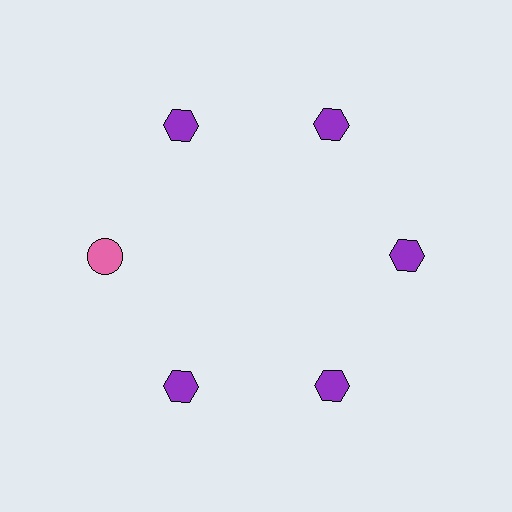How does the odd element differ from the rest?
It differs in both color (pink instead of purple) and shape (circle instead of hexagon).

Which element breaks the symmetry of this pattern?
The pink circle at roughly the 9 o'clock position breaks the symmetry. All other shapes are purple hexagons.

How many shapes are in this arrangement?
There are 6 shapes arranged in a ring pattern.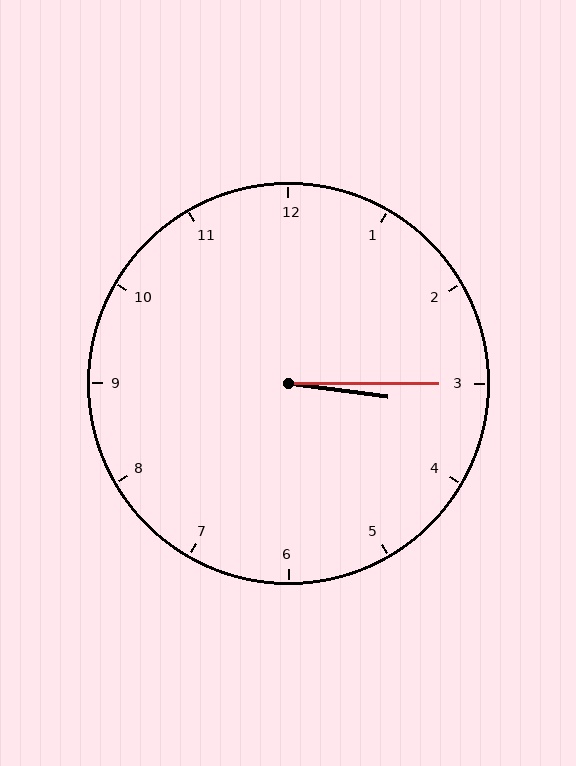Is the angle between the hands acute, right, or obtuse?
It is acute.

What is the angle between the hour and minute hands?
Approximately 8 degrees.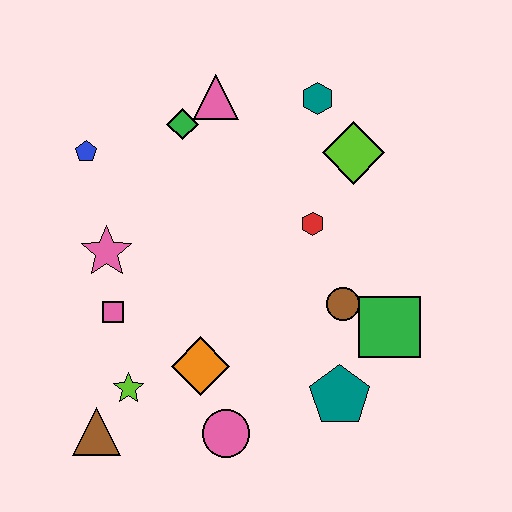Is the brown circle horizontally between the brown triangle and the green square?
Yes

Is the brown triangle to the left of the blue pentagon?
No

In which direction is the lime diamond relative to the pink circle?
The lime diamond is above the pink circle.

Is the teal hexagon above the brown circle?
Yes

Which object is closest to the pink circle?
The orange diamond is closest to the pink circle.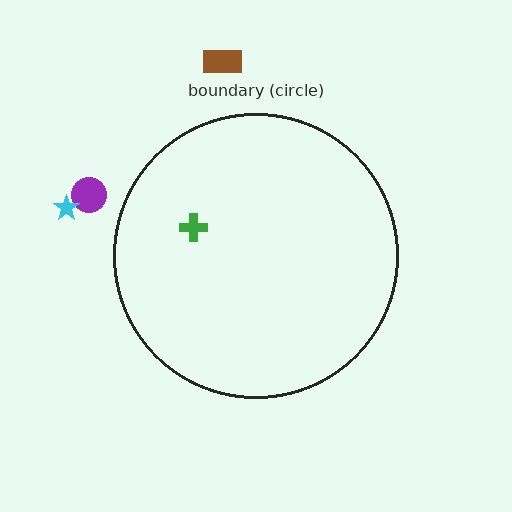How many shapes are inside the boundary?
1 inside, 3 outside.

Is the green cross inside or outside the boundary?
Inside.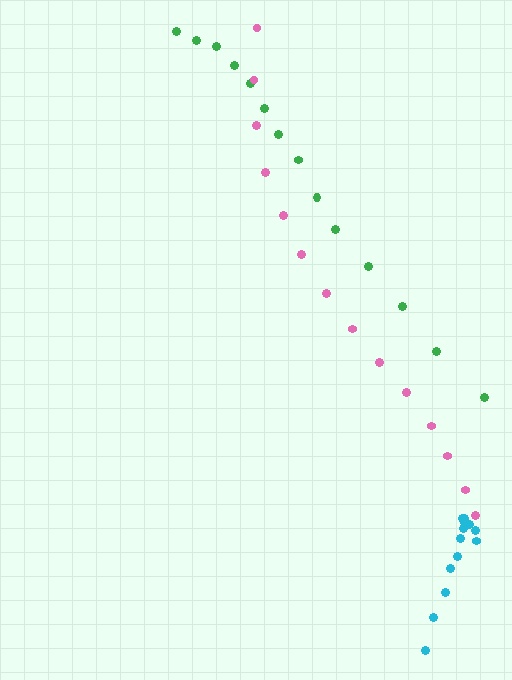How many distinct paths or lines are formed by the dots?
There are 3 distinct paths.